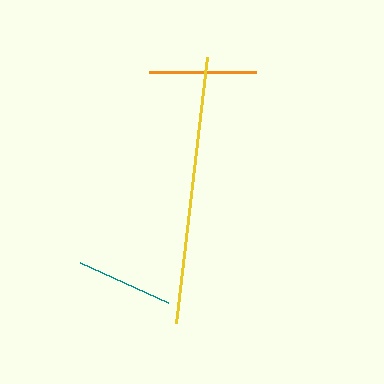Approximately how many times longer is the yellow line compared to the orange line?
The yellow line is approximately 2.5 times the length of the orange line.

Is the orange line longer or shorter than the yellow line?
The yellow line is longer than the orange line.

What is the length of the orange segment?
The orange segment is approximately 107 pixels long.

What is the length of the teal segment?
The teal segment is approximately 97 pixels long.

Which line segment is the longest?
The yellow line is the longest at approximately 268 pixels.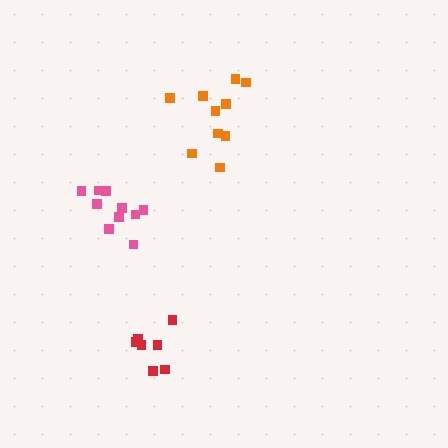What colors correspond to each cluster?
The clusters are colored: red, orange, pink.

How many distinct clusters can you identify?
There are 3 distinct clusters.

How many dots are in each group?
Group 1: 7 dots, Group 2: 10 dots, Group 3: 10 dots (27 total).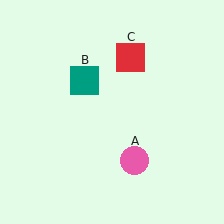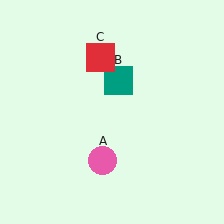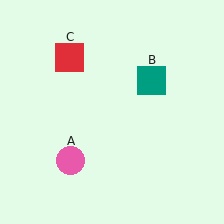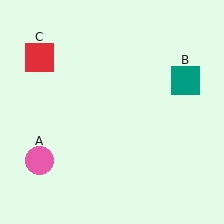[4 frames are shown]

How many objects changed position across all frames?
3 objects changed position: pink circle (object A), teal square (object B), red square (object C).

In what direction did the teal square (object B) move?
The teal square (object B) moved right.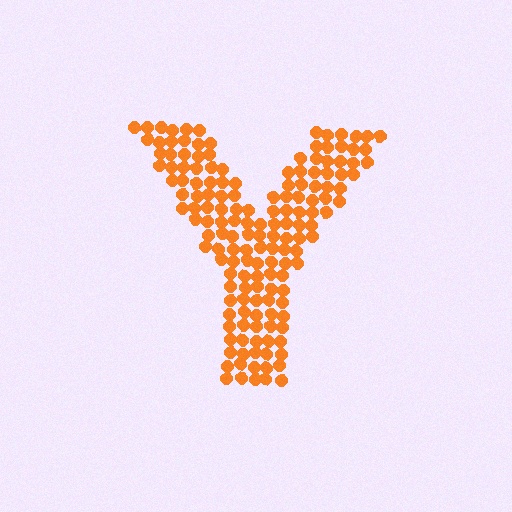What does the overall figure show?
The overall figure shows the letter Y.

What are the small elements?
The small elements are circles.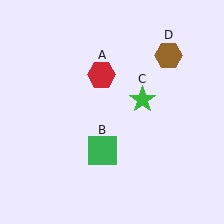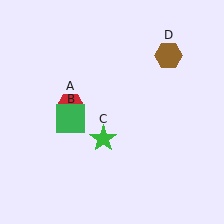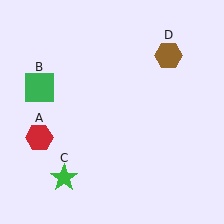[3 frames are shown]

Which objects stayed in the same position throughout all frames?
Brown hexagon (object D) remained stationary.